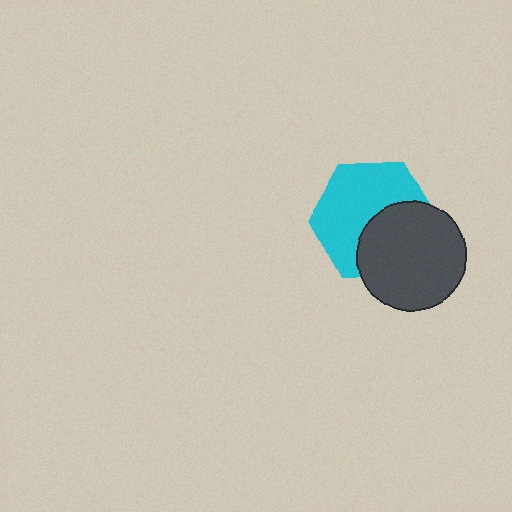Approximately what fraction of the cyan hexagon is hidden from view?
Roughly 41% of the cyan hexagon is hidden behind the dark gray circle.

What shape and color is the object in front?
The object in front is a dark gray circle.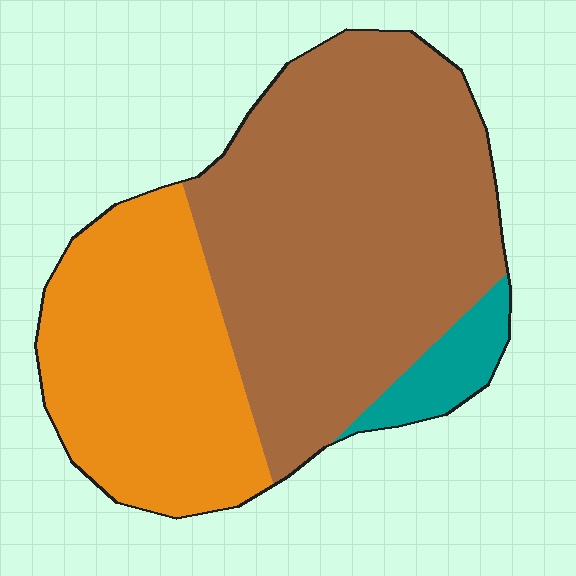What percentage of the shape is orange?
Orange covers around 35% of the shape.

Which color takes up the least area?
Teal, at roughly 5%.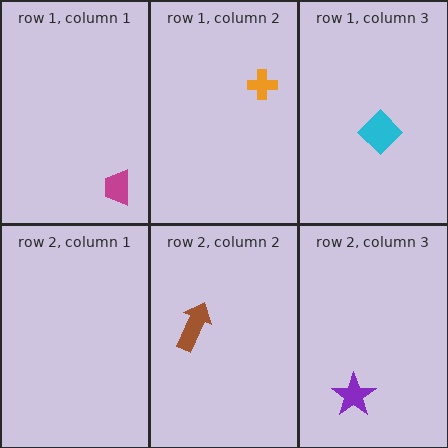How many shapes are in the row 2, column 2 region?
1.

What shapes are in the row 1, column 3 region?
The cyan diamond.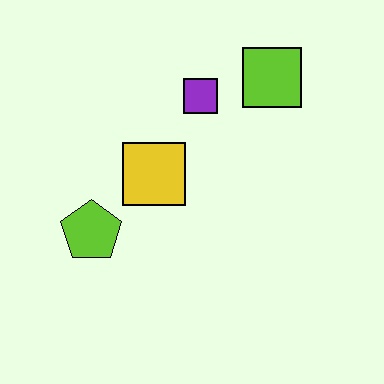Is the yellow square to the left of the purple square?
Yes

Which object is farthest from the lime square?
The lime pentagon is farthest from the lime square.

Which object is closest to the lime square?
The purple square is closest to the lime square.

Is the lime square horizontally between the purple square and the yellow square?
No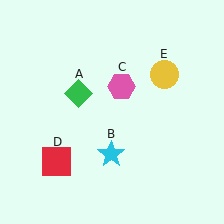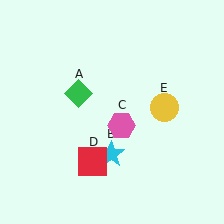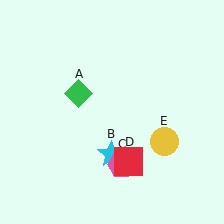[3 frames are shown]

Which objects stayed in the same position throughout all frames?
Green diamond (object A) and cyan star (object B) remained stationary.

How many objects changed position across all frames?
3 objects changed position: pink hexagon (object C), red square (object D), yellow circle (object E).